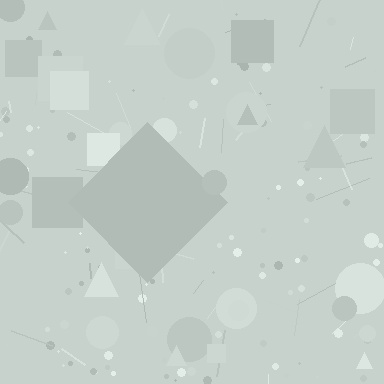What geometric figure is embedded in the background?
A diamond is embedded in the background.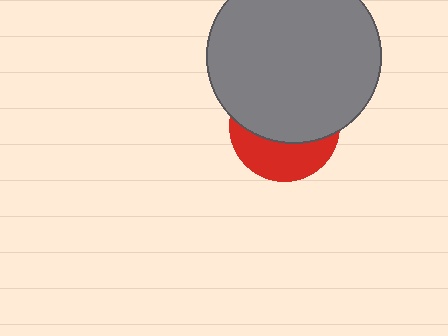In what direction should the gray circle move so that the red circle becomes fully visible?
The gray circle should move up. That is the shortest direction to clear the overlap and leave the red circle fully visible.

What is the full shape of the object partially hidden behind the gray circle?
The partially hidden object is a red circle.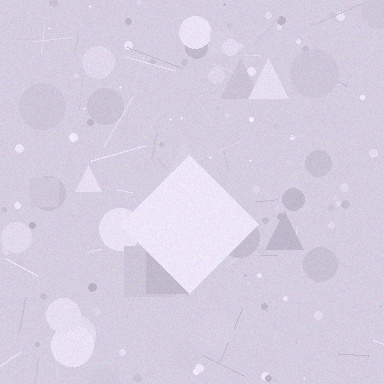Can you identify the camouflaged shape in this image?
The camouflaged shape is a diamond.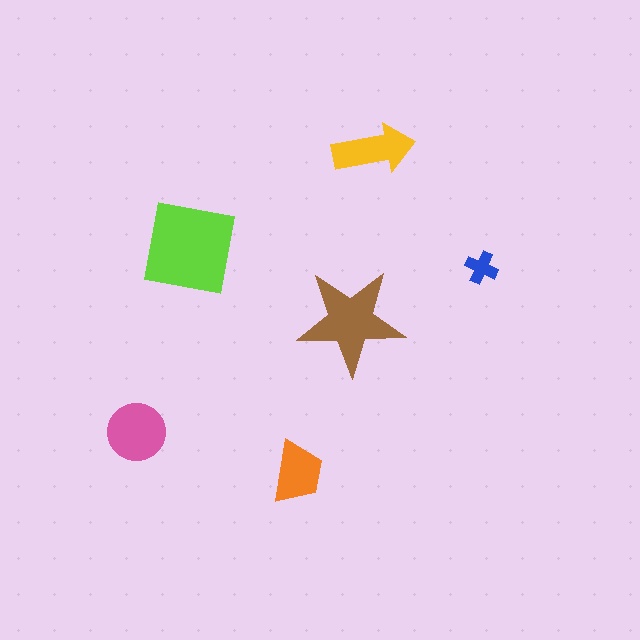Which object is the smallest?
The blue cross.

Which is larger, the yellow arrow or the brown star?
The brown star.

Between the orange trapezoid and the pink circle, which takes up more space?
The pink circle.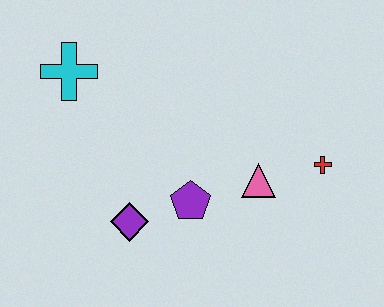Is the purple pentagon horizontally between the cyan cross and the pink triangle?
Yes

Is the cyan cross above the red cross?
Yes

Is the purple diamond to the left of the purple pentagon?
Yes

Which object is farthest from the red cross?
The cyan cross is farthest from the red cross.